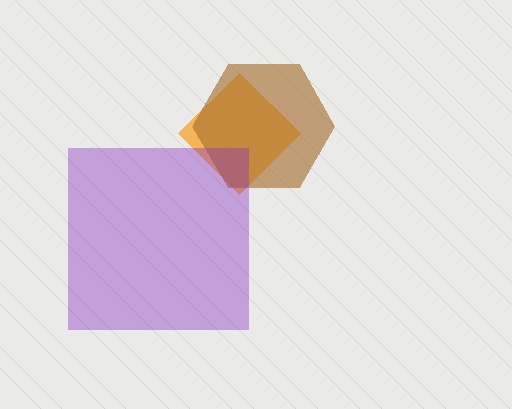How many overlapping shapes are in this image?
There are 3 overlapping shapes in the image.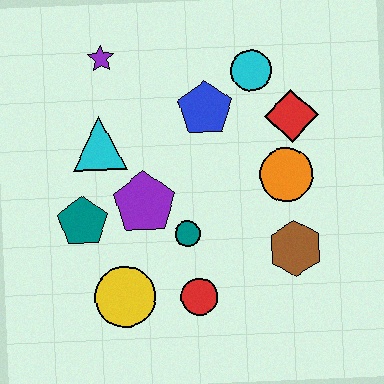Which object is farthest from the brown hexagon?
The purple star is farthest from the brown hexagon.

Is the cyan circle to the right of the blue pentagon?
Yes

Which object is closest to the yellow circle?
The red circle is closest to the yellow circle.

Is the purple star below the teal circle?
No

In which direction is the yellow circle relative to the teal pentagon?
The yellow circle is below the teal pentagon.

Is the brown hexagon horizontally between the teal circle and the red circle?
No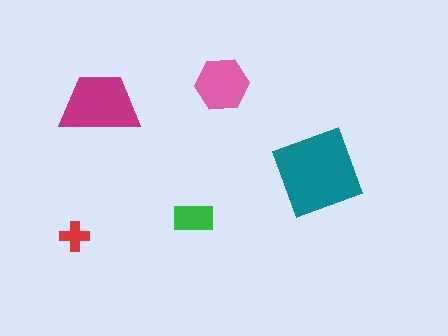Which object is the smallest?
The red cross.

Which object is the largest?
The teal diamond.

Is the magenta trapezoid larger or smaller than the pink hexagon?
Larger.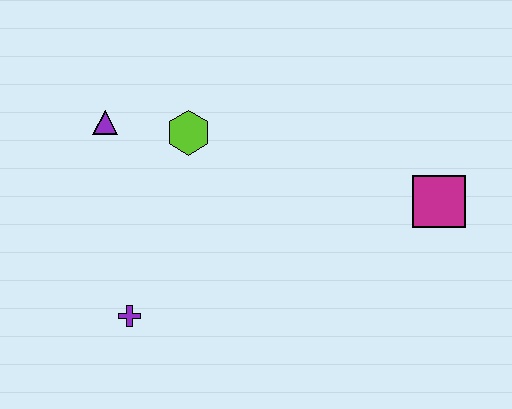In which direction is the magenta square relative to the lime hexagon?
The magenta square is to the right of the lime hexagon.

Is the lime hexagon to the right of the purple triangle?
Yes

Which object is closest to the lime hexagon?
The purple triangle is closest to the lime hexagon.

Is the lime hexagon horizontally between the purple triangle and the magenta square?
Yes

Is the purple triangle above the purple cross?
Yes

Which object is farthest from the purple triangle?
The magenta square is farthest from the purple triangle.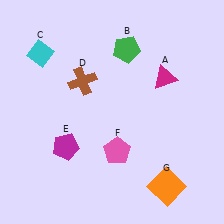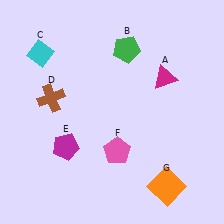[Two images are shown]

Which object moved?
The brown cross (D) moved left.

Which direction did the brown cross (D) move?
The brown cross (D) moved left.